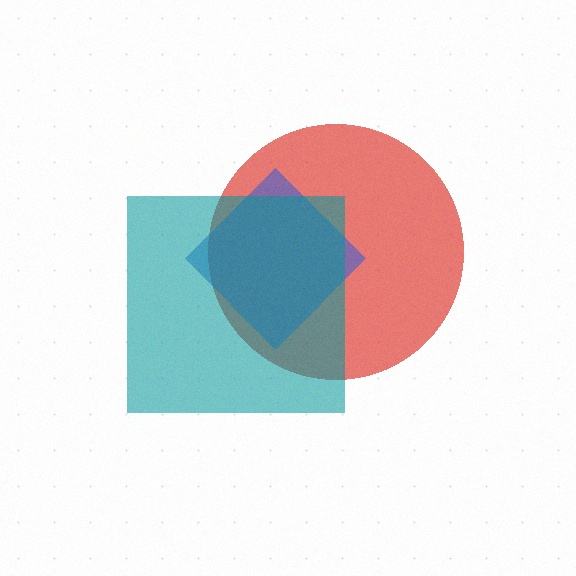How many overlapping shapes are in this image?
There are 3 overlapping shapes in the image.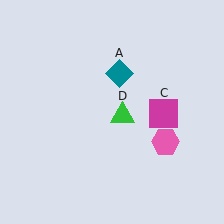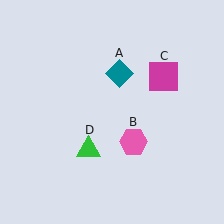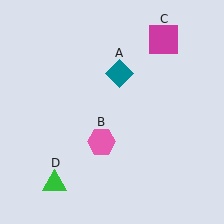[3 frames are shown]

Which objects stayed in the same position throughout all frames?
Teal diamond (object A) remained stationary.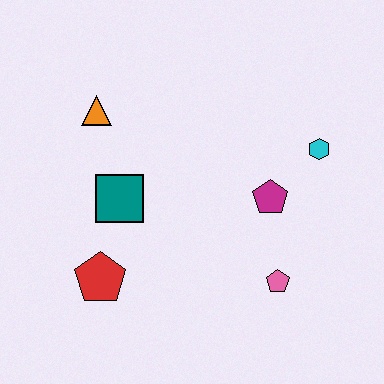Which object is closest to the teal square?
The red pentagon is closest to the teal square.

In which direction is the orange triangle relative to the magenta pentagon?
The orange triangle is to the left of the magenta pentagon.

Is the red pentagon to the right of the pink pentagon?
No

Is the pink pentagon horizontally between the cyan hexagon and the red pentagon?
Yes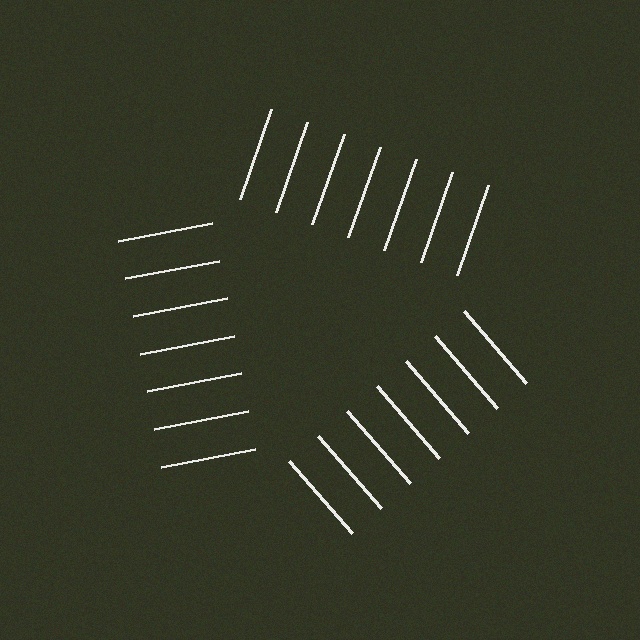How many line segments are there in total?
21 — 7 along each of the 3 edges.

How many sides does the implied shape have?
3 sides — the line-ends trace a triangle.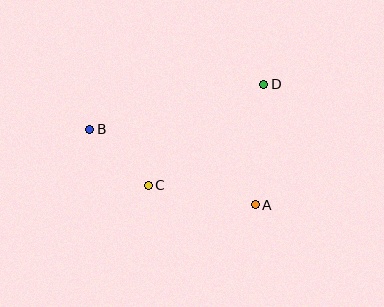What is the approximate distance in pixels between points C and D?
The distance between C and D is approximately 154 pixels.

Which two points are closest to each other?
Points B and C are closest to each other.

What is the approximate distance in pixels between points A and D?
The distance between A and D is approximately 121 pixels.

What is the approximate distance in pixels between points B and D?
The distance between B and D is approximately 180 pixels.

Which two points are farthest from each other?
Points A and B are farthest from each other.